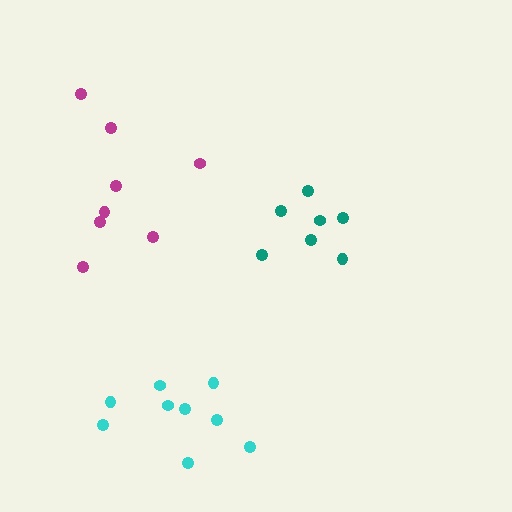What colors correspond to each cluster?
The clusters are colored: cyan, magenta, teal.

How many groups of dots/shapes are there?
There are 3 groups.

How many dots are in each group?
Group 1: 9 dots, Group 2: 8 dots, Group 3: 7 dots (24 total).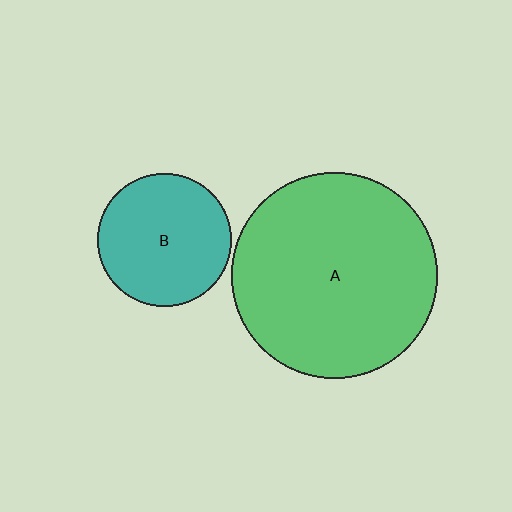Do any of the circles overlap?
No, none of the circles overlap.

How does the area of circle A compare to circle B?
Approximately 2.4 times.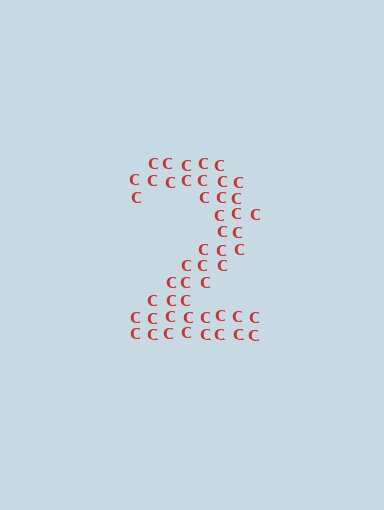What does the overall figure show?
The overall figure shows the digit 2.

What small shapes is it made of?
It is made of small letter C's.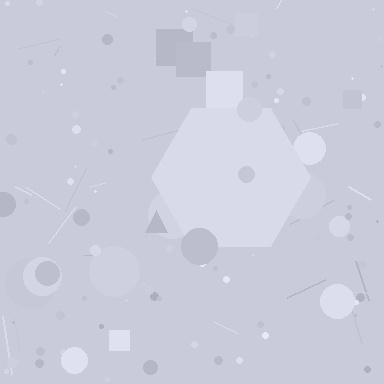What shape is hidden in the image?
A hexagon is hidden in the image.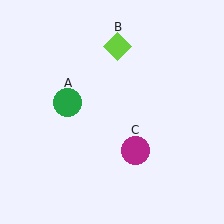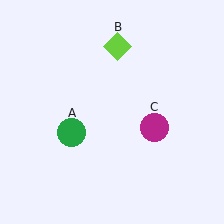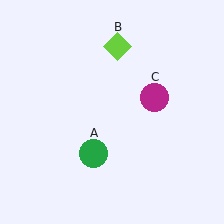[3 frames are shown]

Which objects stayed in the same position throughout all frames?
Lime diamond (object B) remained stationary.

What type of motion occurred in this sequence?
The green circle (object A), magenta circle (object C) rotated counterclockwise around the center of the scene.